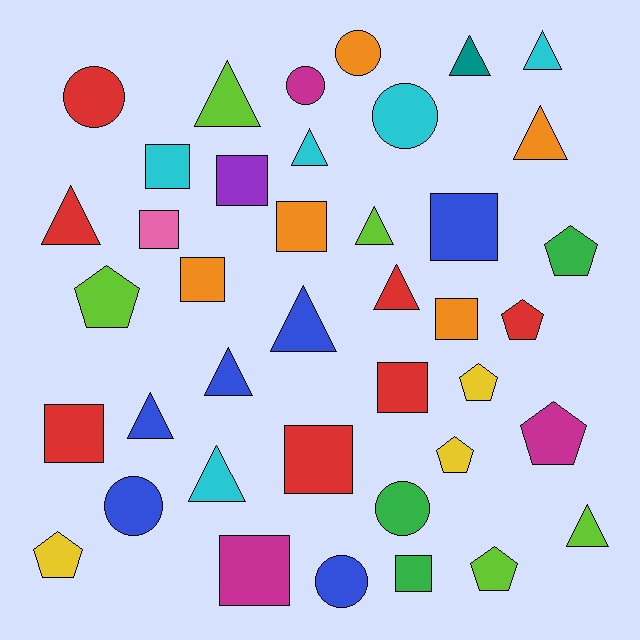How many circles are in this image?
There are 7 circles.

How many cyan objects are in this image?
There are 5 cyan objects.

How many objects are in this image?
There are 40 objects.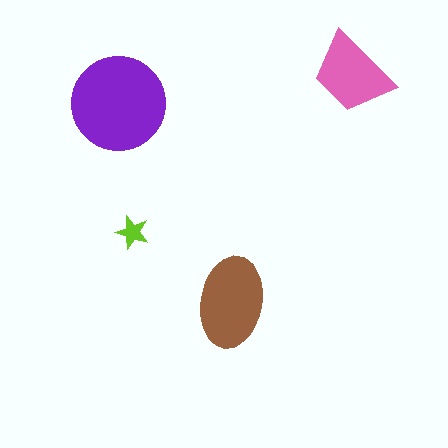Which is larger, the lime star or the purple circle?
The purple circle.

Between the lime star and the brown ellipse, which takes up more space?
The brown ellipse.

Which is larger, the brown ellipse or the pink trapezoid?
The brown ellipse.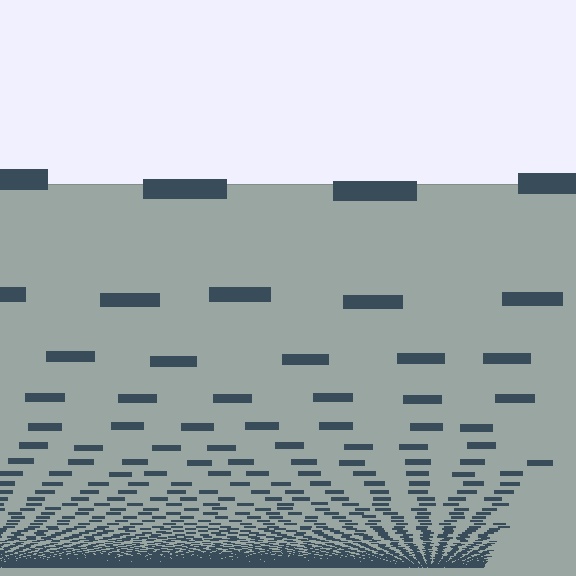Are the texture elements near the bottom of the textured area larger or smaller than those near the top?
Smaller. The gradient is inverted — elements near the bottom are smaller and denser.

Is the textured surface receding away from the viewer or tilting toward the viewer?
The surface appears to tilt toward the viewer. Texture elements get larger and sparser toward the top.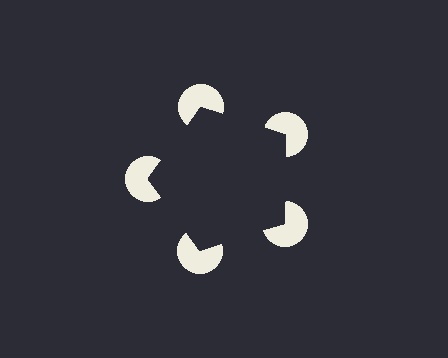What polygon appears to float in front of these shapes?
An illusory pentagon — its edges are inferred from the aligned wedge cuts in the pac-man discs, not physically drawn.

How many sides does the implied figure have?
5 sides.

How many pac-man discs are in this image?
There are 5 — one at each vertex of the illusory pentagon.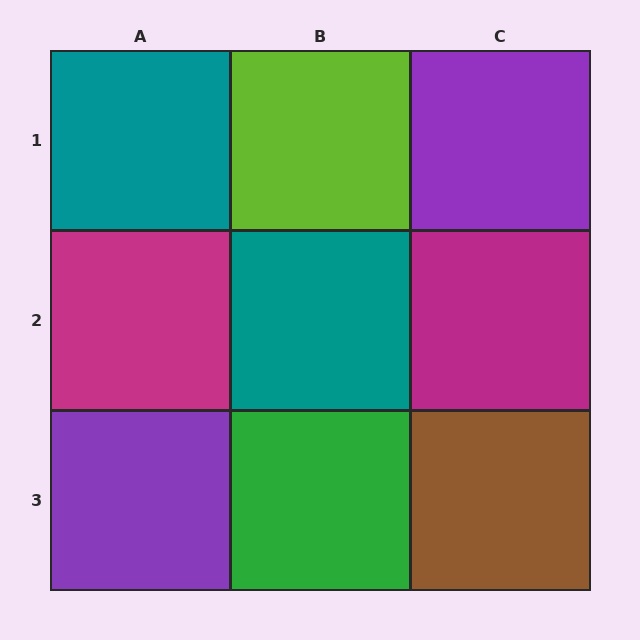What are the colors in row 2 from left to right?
Magenta, teal, magenta.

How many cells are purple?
2 cells are purple.